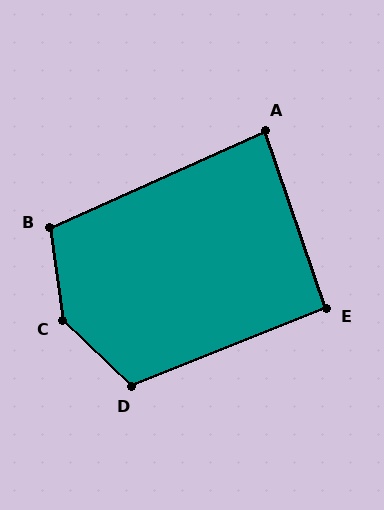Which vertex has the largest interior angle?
C, at approximately 142 degrees.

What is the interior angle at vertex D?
Approximately 114 degrees (obtuse).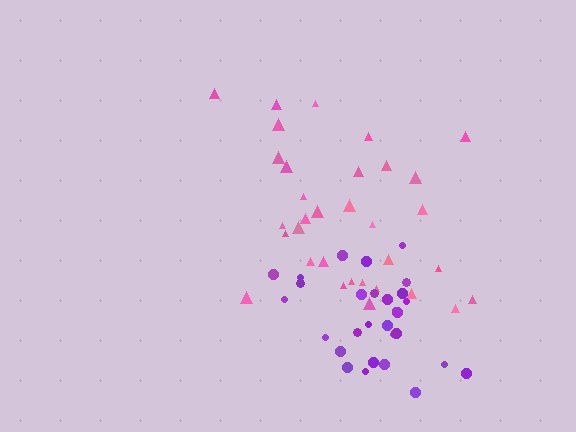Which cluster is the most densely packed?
Purple.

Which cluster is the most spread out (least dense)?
Pink.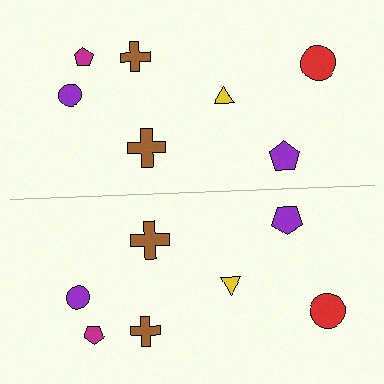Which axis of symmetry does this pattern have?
The pattern has a horizontal axis of symmetry running through the center of the image.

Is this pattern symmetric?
Yes, this pattern has bilateral (reflection) symmetry.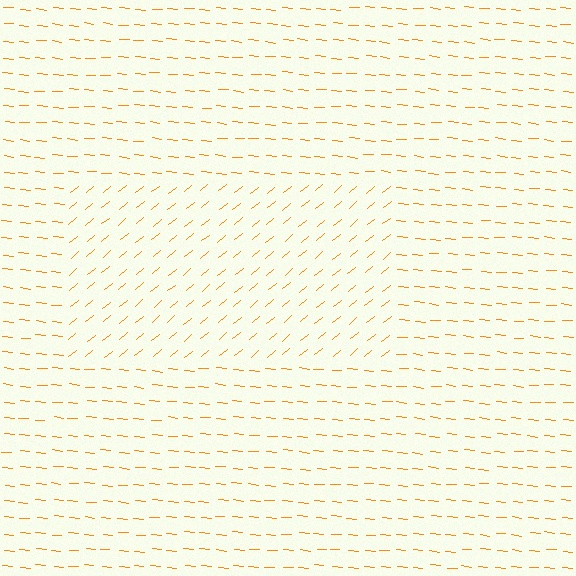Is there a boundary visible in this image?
Yes, there is a texture boundary formed by a change in line orientation.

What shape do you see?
I see a rectangle.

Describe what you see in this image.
The image is filled with small orange line segments. A rectangle region in the image has lines oriented differently from the surrounding lines, creating a visible texture boundary.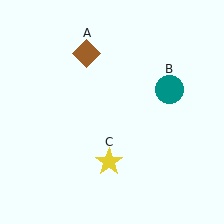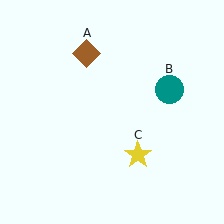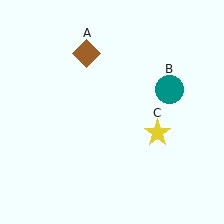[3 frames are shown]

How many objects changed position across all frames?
1 object changed position: yellow star (object C).